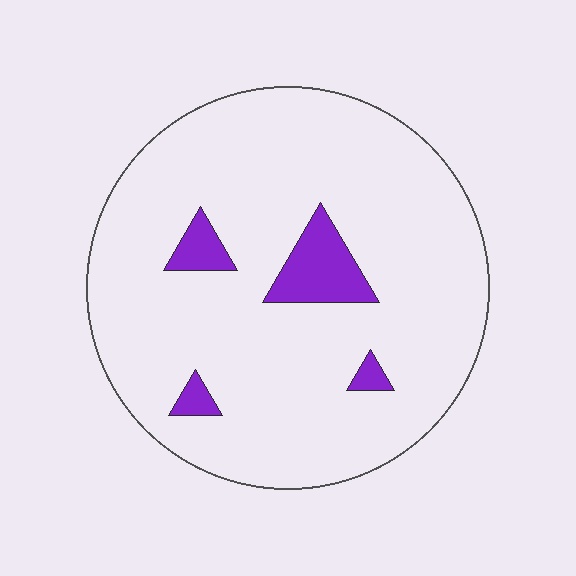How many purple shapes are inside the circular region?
4.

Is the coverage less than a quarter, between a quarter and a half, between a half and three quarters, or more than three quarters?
Less than a quarter.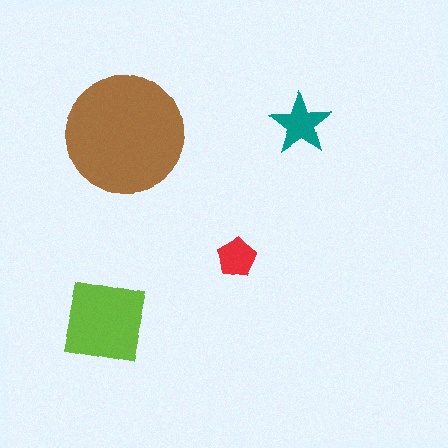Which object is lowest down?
The lime square is bottommost.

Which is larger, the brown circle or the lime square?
The brown circle.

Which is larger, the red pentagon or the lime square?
The lime square.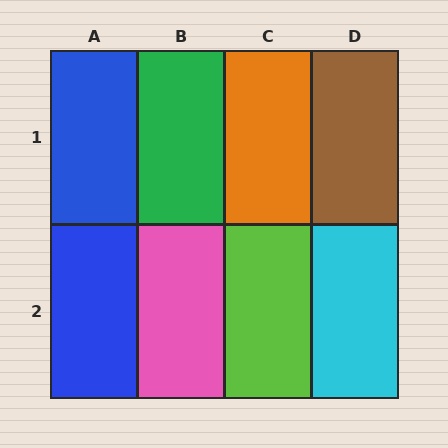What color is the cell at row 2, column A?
Blue.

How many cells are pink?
1 cell is pink.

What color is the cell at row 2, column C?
Lime.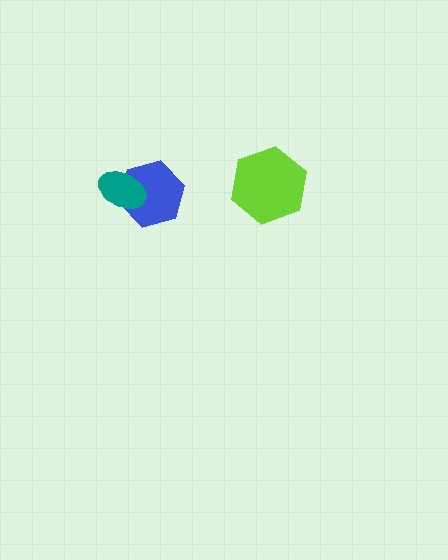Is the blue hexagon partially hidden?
Yes, it is partially covered by another shape.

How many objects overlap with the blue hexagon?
1 object overlaps with the blue hexagon.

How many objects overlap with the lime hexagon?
0 objects overlap with the lime hexagon.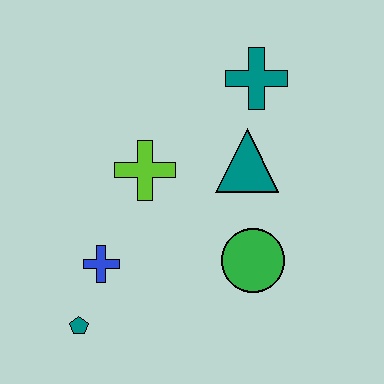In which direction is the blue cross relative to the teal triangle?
The blue cross is to the left of the teal triangle.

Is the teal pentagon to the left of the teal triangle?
Yes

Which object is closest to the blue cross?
The teal pentagon is closest to the blue cross.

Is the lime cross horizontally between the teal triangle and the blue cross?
Yes